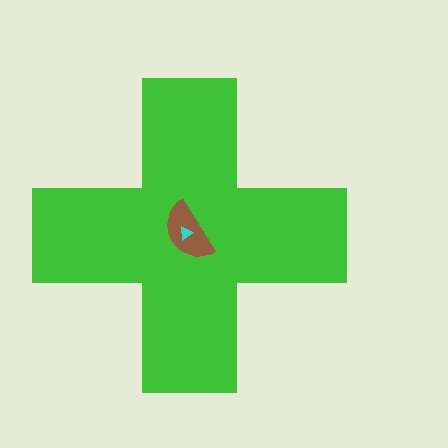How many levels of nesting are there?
3.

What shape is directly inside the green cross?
The brown semicircle.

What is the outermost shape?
The green cross.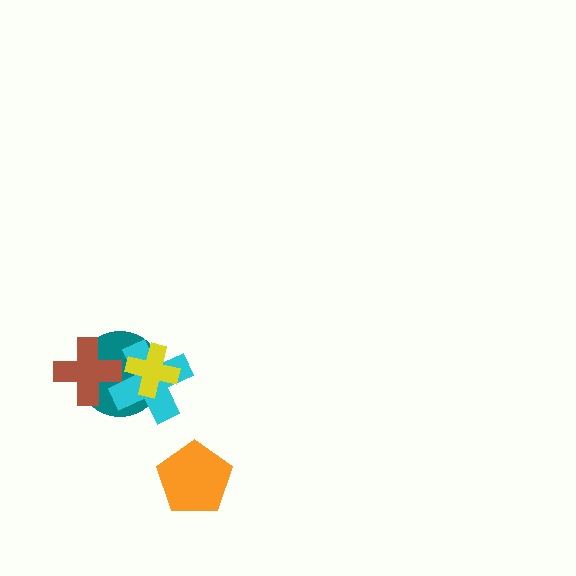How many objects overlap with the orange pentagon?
0 objects overlap with the orange pentagon.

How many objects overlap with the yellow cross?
2 objects overlap with the yellow cross.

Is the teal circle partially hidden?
Yes, it is partially covered by another shape.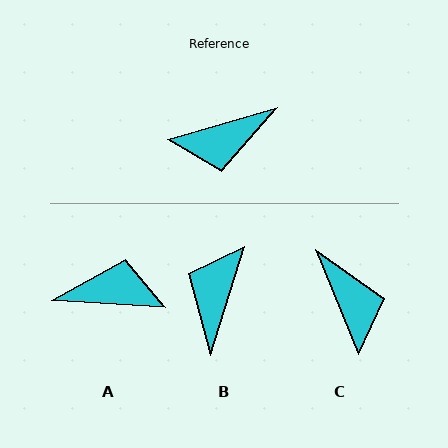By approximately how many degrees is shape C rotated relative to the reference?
Approximately 96 degrees counter-clockwise.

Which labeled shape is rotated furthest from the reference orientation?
A, about 160 degrees away.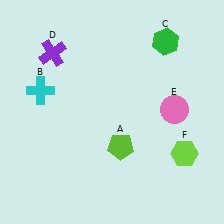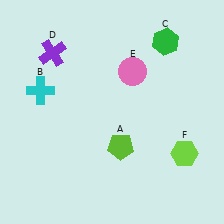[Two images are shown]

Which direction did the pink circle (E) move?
The pink circle (E) moved left.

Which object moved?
The pink circle (E) moved left.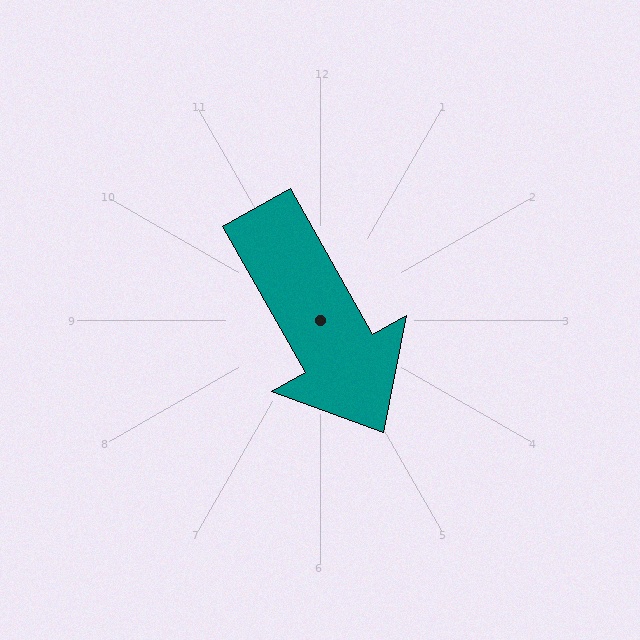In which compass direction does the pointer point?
Southeast.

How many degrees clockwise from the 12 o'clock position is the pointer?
Approximately 151 degrees.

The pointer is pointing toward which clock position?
Roughly 5 o'clock.